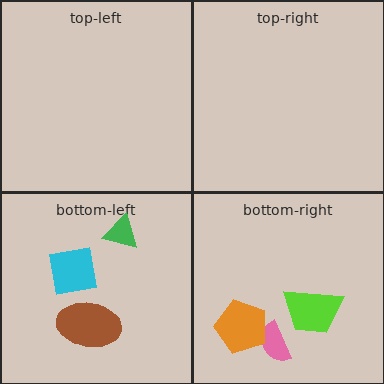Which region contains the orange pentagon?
The bottom-right region.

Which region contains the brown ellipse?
The bottom-left region.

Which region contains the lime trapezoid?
The bottom-right region.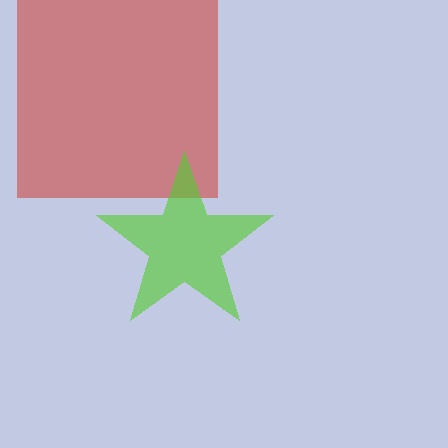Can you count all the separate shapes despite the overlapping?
Yes, there are 2 separate shapes.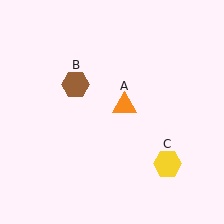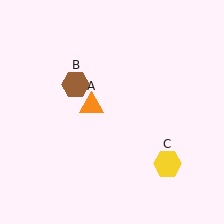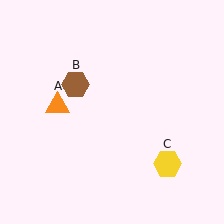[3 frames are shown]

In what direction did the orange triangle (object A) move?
The orange triangle (object A) moved left.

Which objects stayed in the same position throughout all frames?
Brown hexagon (object B) and yellow hexagon (object C) remained stationary.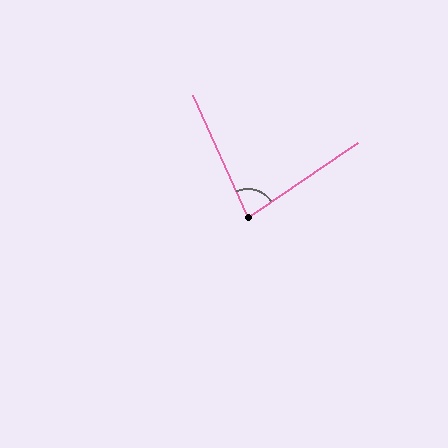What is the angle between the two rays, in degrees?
Approximately 80 degrees.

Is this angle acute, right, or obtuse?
It is acute.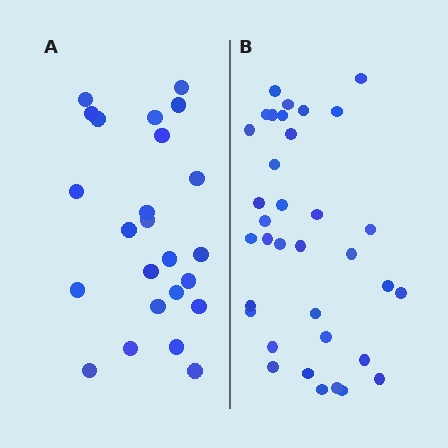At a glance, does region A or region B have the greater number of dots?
Region B (the right region) has more dots.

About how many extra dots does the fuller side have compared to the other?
Region B has roughly 12 or so more dots than region A.